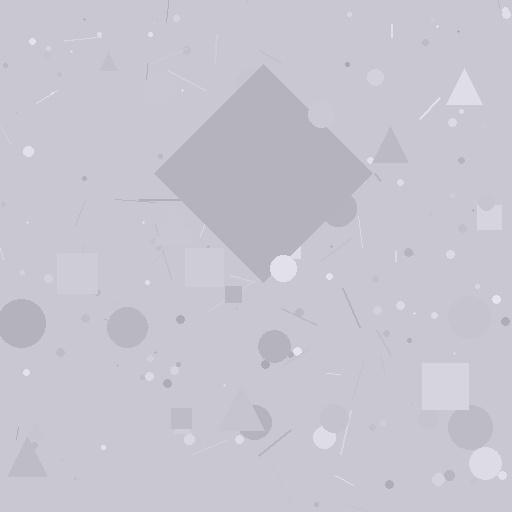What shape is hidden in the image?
A diamond is hidden in the image.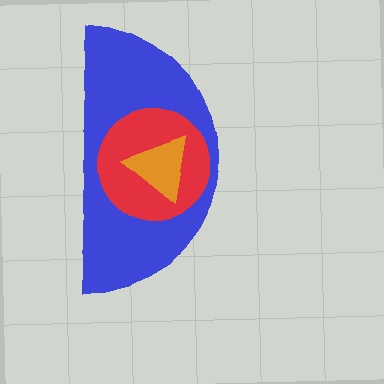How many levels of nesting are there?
3.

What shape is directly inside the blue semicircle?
The red circle.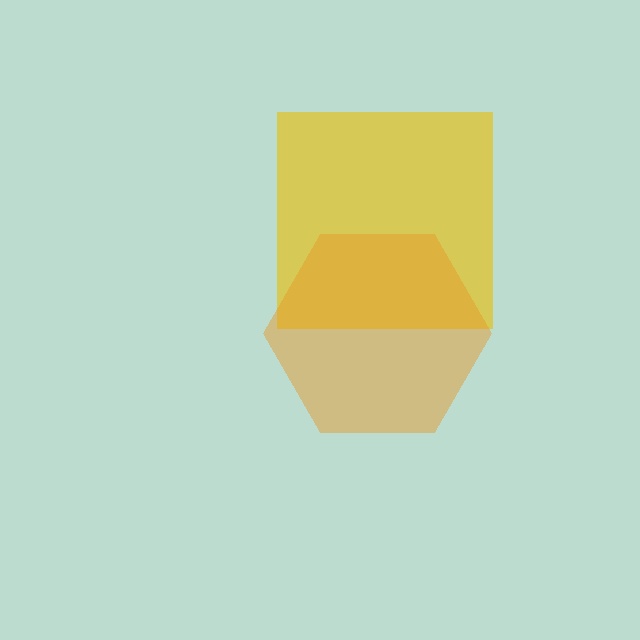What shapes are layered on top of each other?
The layered shapes are: a yellow square, an orange hexagon.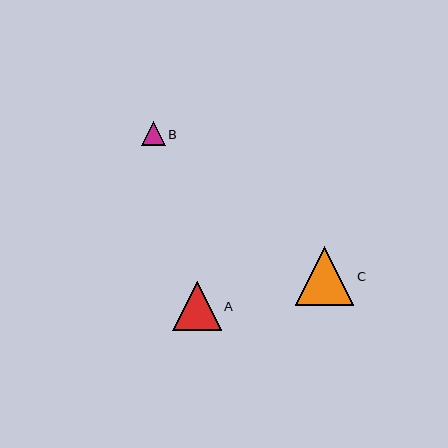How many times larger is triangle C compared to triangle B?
Triangle C is approximately 2.4 times the size of triangle B.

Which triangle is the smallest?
Triangle B is the smallest with a size of approximately 24 pixels.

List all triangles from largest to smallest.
From largest to smallest: C, A, B.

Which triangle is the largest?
Triangle C is the largest with a size of approximately 58 pixels.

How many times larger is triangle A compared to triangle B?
Triangle A is approximately 2.0 times the size of triangle B.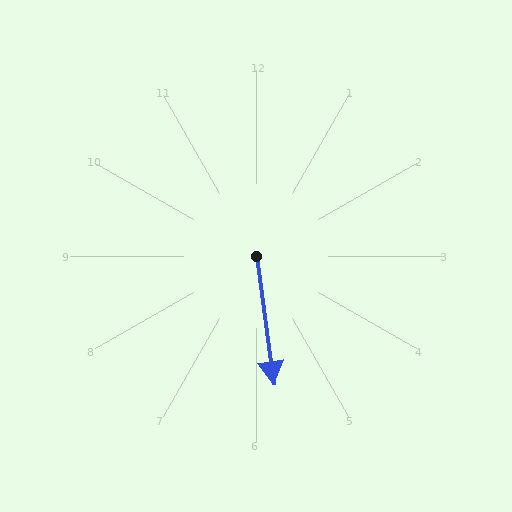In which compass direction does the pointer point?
South.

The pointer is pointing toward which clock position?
Roughly 6 o'clock.